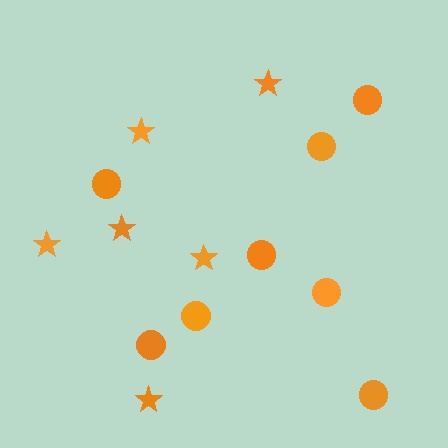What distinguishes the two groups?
There are 2 groups: one group of stars (6) and one group of circles (8).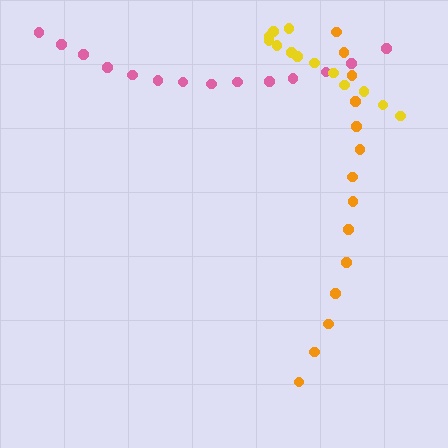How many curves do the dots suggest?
There are 3 distinct paths.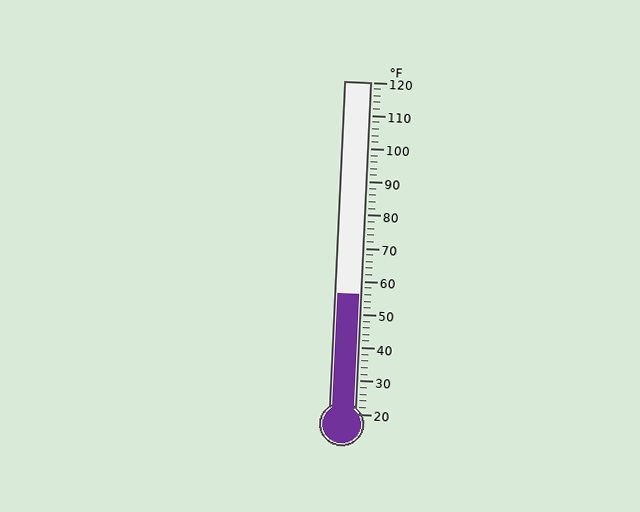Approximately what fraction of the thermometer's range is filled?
The thermometer is filled to approximately 35% of its range.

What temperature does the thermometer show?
The thermometer shows approximately 56°F.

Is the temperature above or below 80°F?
The temperature is below 80°F.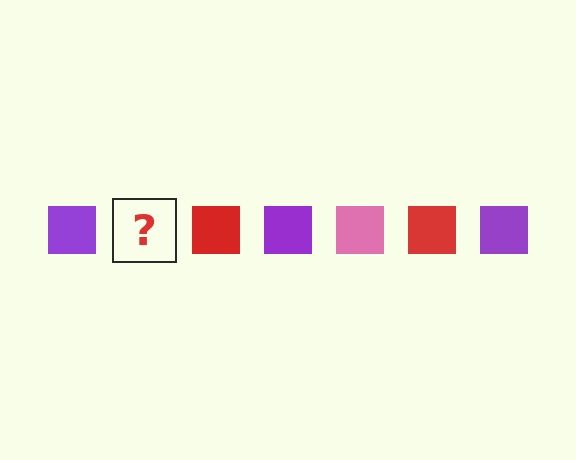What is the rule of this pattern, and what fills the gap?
The rule is that the pattern cycles through purple, pink, red squares. The gap should be filled with a pink square.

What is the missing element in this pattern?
The missing element is a pink square.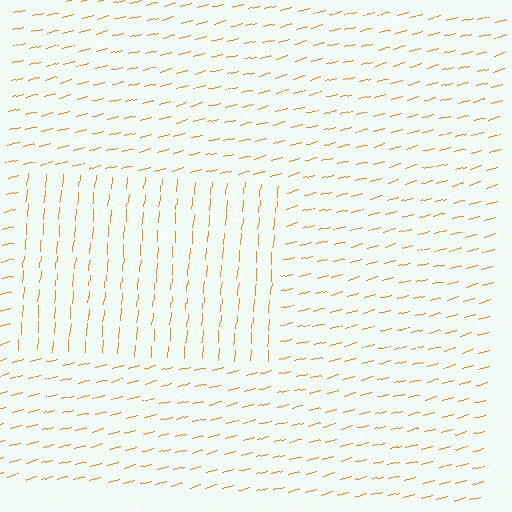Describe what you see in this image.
The image is filled with small orange line segments. A rectangle region in the image has lines oriented differently from the surrounding lines, creating a visible texture boundary.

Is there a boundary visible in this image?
Yes, there is a texture boundary formed by a change in line orientation.